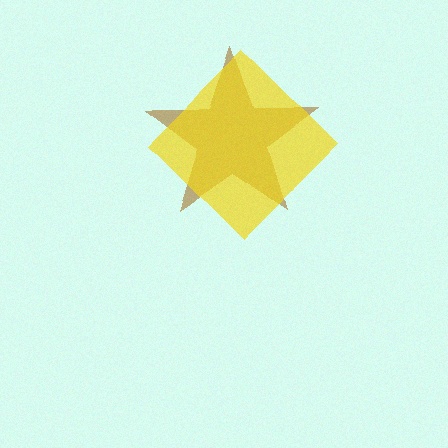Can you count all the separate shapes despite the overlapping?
Yes, there are 2 separate shapes.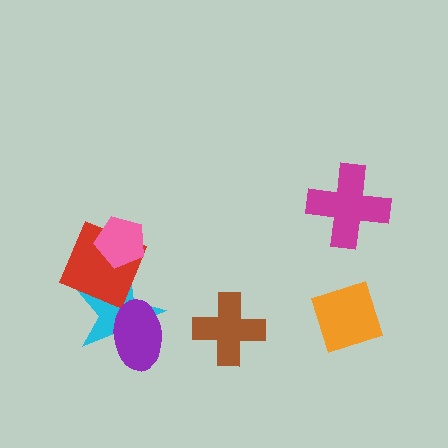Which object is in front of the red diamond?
The pink pentagon is in front of the red diamond.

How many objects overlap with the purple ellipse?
1 object overlaps with the purple ellipse.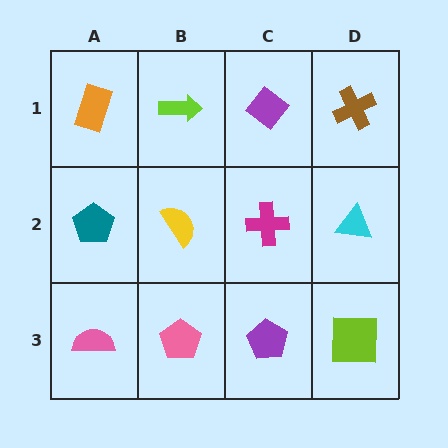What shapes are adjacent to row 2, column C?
A purple diamond (row 1, column C), a purple pentagon (row 3, column C), a yellow semicircle (row 2, column B), a cyan triangle (row 2, column D).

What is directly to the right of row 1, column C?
A brown cross.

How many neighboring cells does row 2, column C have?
4.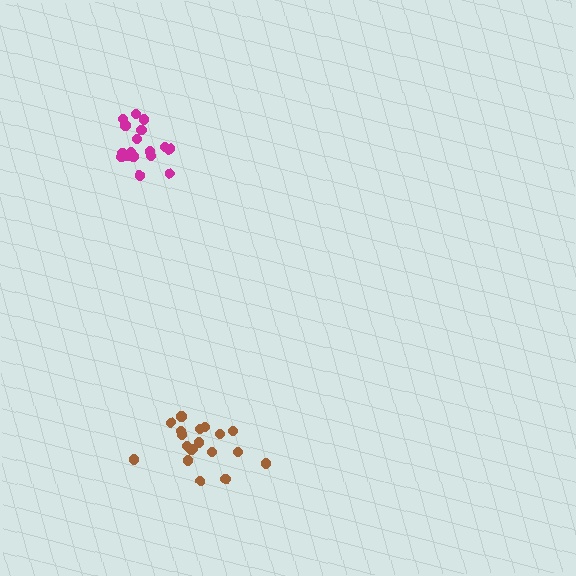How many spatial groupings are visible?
There are 2 spatial groupings.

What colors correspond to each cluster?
The clusters are colored: magenta, brown.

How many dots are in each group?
Group 1: 17 dots, Group 2: 19 dots (36 total).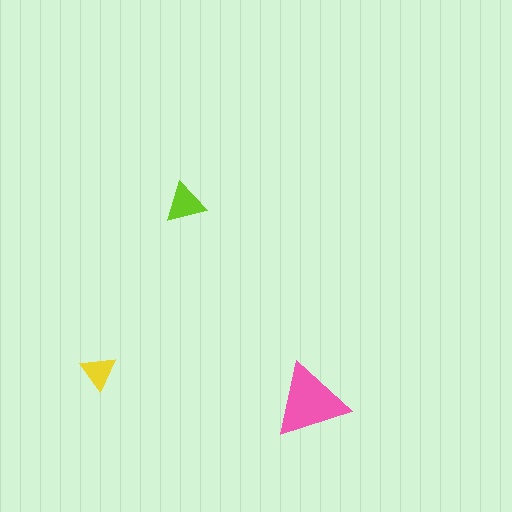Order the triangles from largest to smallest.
the pink one, the lime one, the yellow one.